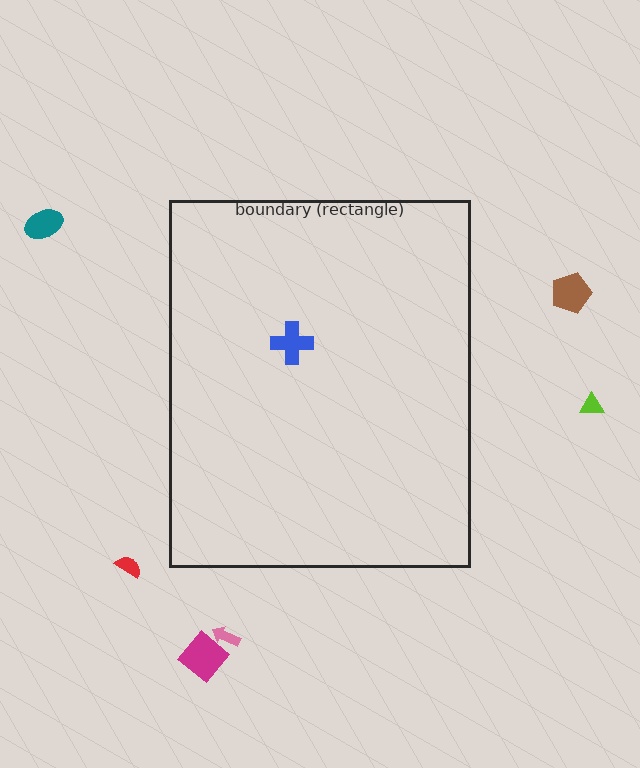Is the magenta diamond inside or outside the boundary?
Outside.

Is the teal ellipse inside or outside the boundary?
Outside.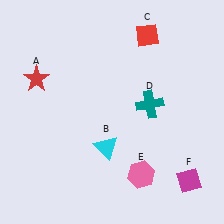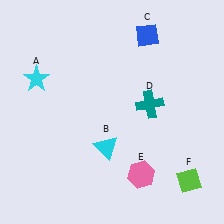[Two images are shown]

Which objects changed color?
A changed from red to cyan. C changed from red to blue. F changed from magenta to lime.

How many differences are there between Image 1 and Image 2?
There are 3 differences between the two images.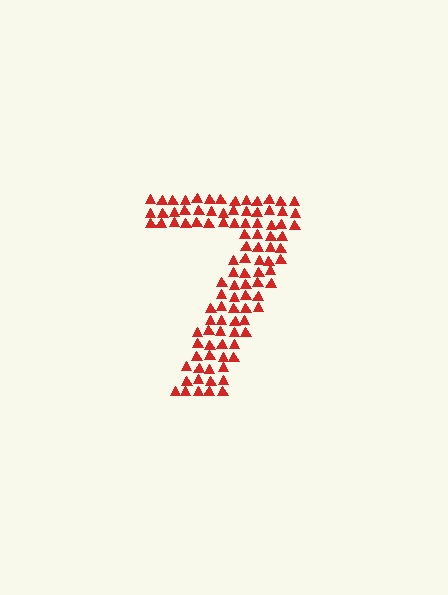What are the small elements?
The small elements are triangles.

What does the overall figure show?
The overall figure shows the digit 7.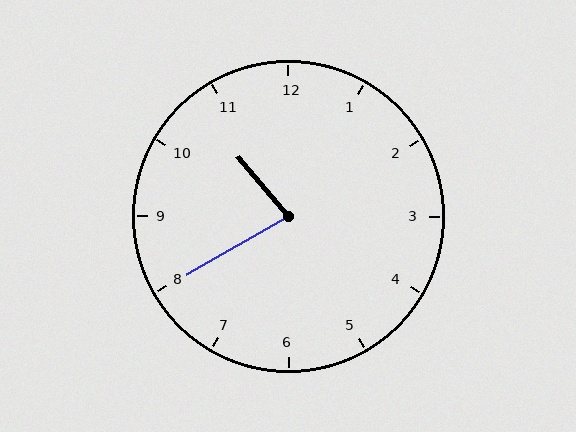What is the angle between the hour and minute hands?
Approximately 80 degrees.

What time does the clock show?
10:40.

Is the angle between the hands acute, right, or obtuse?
It is acute.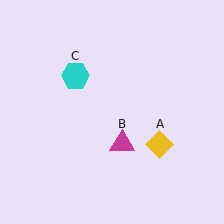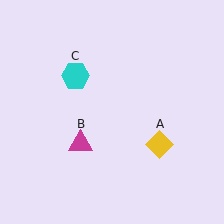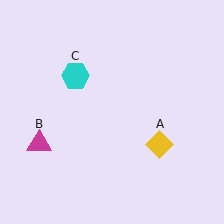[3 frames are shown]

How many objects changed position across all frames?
1 object changed position: magenta triangle (object B).